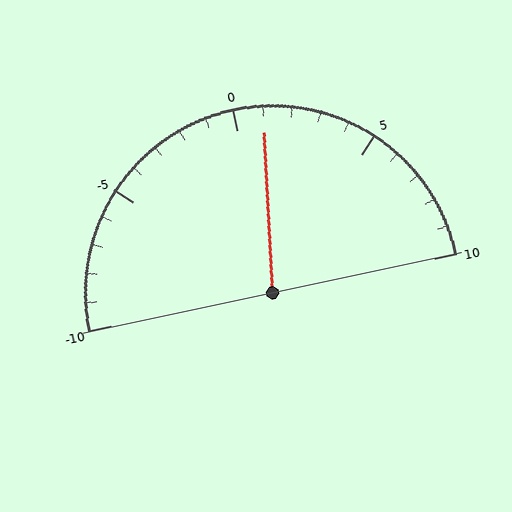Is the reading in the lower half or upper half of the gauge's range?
The reading is in the upper half of the range (-10 to 10).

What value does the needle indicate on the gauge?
The needle indicates approximately 1.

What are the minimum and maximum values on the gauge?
The gauge ranges from -10 to 10.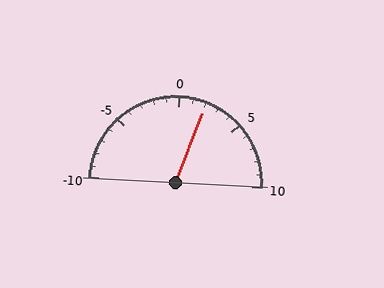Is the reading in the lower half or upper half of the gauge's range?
The reading is in the upper half of the range (-10 to 10).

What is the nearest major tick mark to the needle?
The nearest major tick mark is 0.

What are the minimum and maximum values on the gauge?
The gauge ranges from -10 to 10.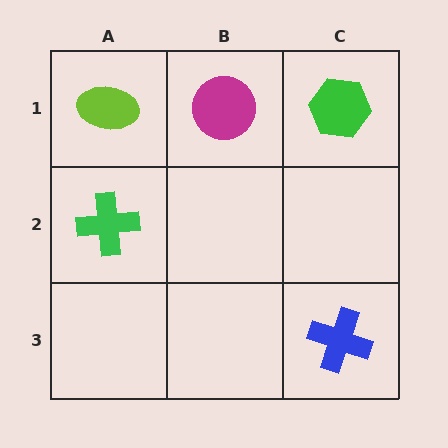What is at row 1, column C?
A green hexagon.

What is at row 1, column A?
A lime ellipse.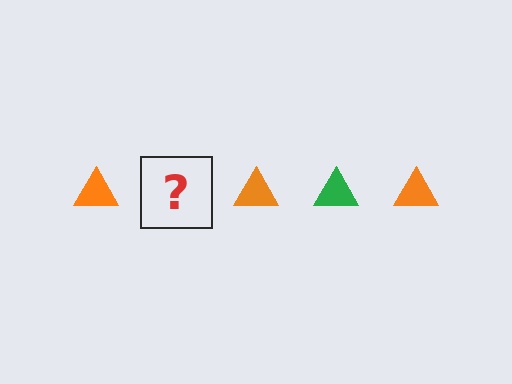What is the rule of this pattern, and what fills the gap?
The rule is that the pattern cycles through orange, green triangles. The gap should be filled with a green triangle.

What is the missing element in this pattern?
The missing element is a green triangle.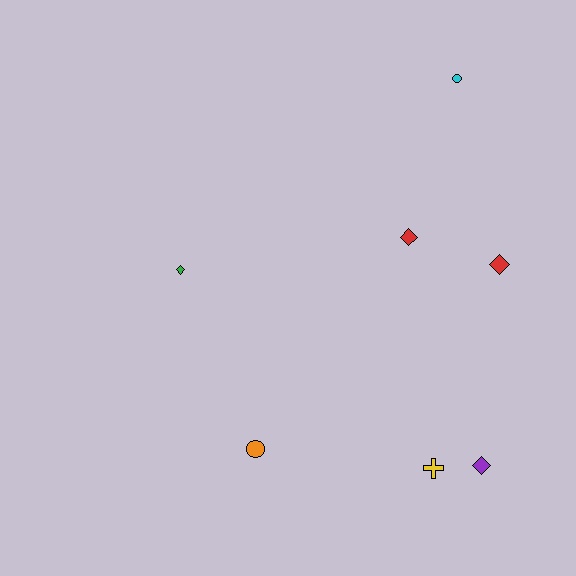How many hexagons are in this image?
There are no hexagons.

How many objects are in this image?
There are 7 objects.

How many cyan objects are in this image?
There is 1 cyan object.